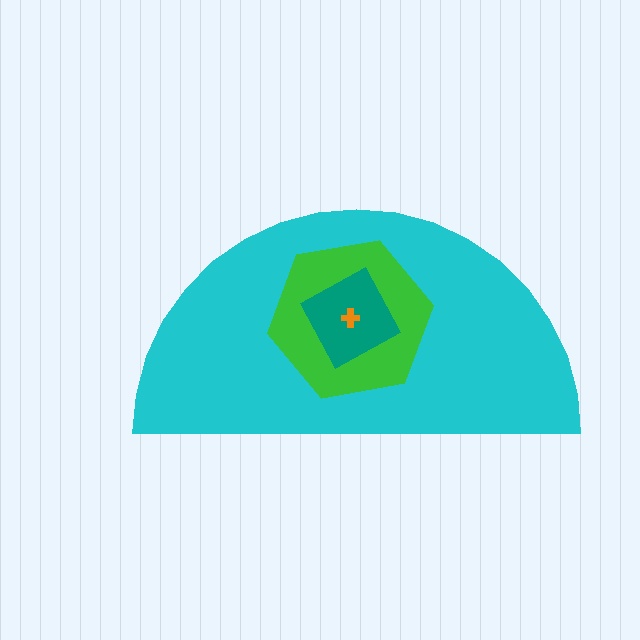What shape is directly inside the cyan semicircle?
The green hexagon.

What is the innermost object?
The orange cross.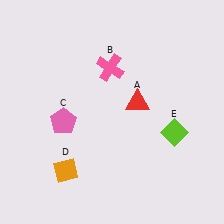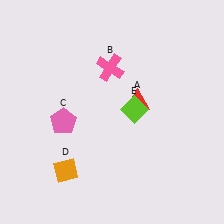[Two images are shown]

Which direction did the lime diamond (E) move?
The lime diamond (E) moved left.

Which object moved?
The lime diamond (E) moved left.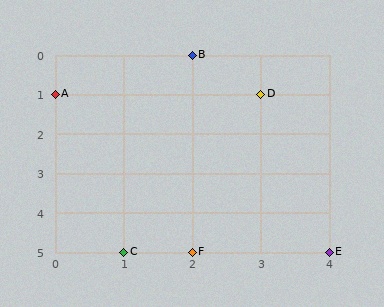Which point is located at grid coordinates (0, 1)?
Point A is at (0, 1).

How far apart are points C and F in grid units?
Points C and F are 1 column apart.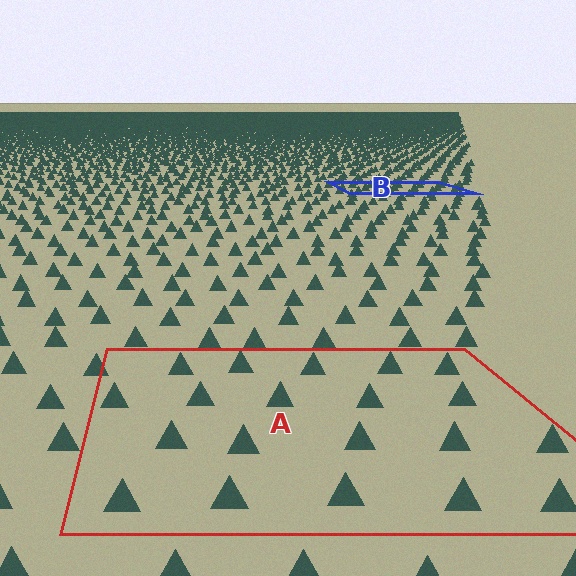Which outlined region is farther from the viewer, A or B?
Region B is farther from the viewer — the texture elements inside it appear smaller and more densely packed.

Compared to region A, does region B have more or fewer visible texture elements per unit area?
Region B has more texture elements per unit area — they are packed more densely because it is farther away.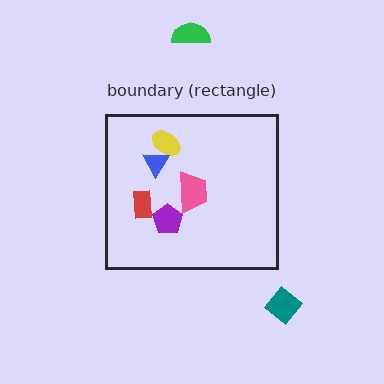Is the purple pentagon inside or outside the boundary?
Inside.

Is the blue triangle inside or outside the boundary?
Inside.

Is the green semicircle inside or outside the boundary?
Outside.